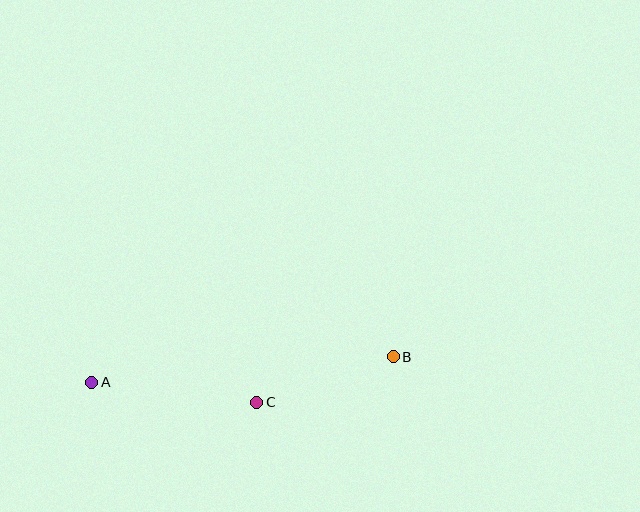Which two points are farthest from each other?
Points A and B are farthest from each other.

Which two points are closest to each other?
Points B and C are closest to each other.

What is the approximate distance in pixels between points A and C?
The distance between A and C is approximately 166 pixels.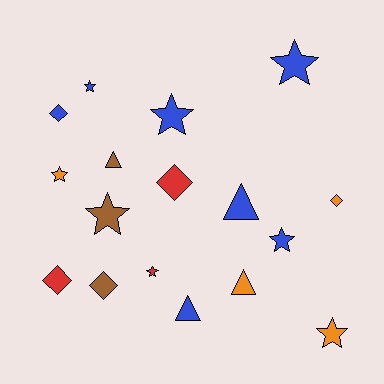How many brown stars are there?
There is 1 brown star.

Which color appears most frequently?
Blue, with 7 objects.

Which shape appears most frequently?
Star, with 8 objects.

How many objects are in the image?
There are 17 objects.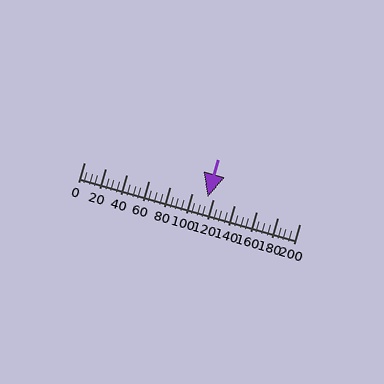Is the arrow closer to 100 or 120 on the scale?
The arrow is closer to 120.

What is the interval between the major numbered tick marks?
The major tick marks are spaced 20 units apart.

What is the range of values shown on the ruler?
The ruler shows values from 0 to 200.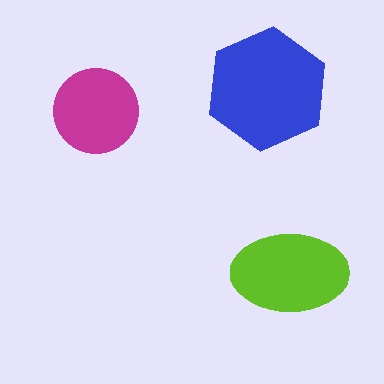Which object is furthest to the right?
The lime ellipse is rightmost.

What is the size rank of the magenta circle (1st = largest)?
3rd.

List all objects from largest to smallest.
The blue hexagon, the lime ellipse, the magenta circle.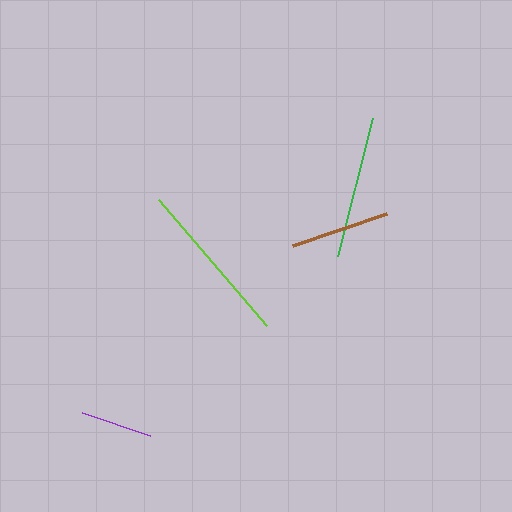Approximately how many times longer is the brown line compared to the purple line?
The brown line is approximately 1.4 times the length of the purple line.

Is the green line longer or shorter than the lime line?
The lime line is longer than the green line.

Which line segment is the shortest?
The purple line is the shortest at approximately 71 pixels.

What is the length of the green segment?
The green segment is approximately 142 pixels long.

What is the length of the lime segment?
The lime segment is approximately 166 pixels long.